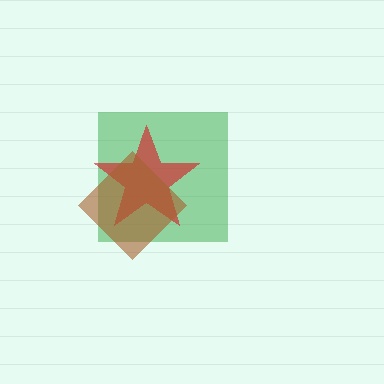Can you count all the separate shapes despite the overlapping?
Yes, there are 3 separate shapes.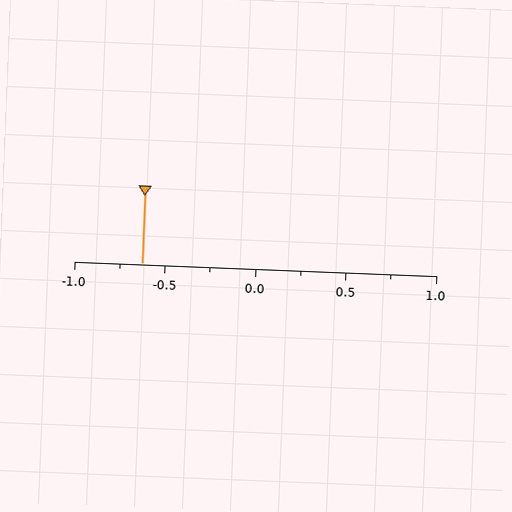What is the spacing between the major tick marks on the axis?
The major ticks are spaced 0.5 apart.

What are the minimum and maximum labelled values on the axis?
The axis runs from -1.0 to 1.0.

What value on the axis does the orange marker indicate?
The marker indicates approximately -0.62.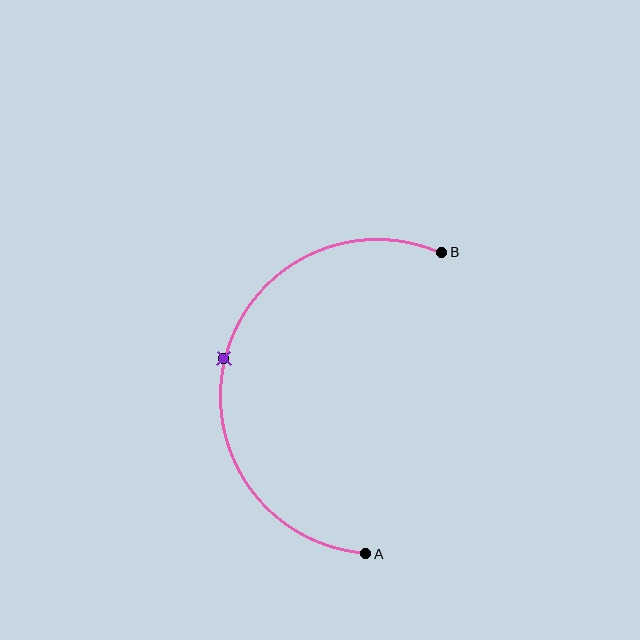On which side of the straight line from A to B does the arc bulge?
The arc bulges to the left of the straight line connecting A and B.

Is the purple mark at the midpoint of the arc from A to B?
Yes. The purple mark lies on the arc at equal arc-length from both A and B — it is the arc midpoint.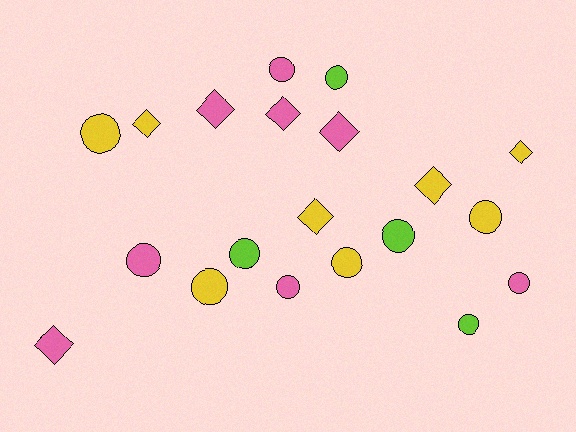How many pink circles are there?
There are 4 pink circles.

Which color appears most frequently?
Pink, with 8 objects.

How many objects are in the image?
There are 20 objects.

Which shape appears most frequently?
Circle, with 12 objects.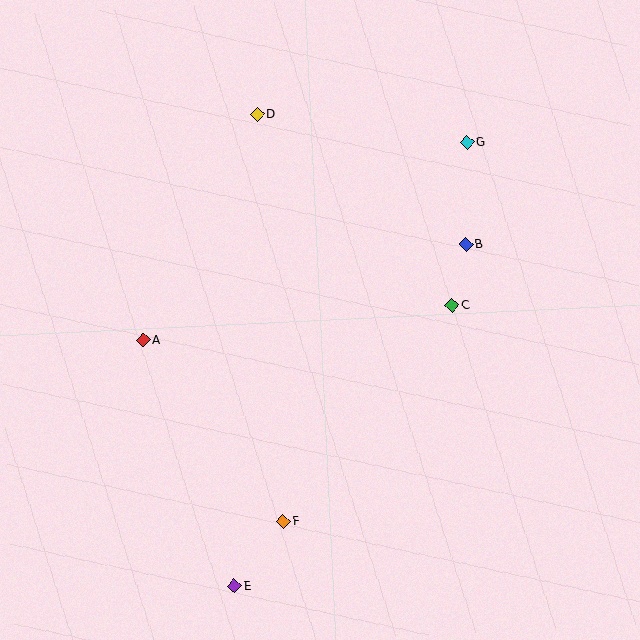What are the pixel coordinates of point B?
Point B is at (466, 245).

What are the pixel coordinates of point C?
Point C is at (452, 305).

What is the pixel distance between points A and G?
The distance between A and G is 379 pixels.